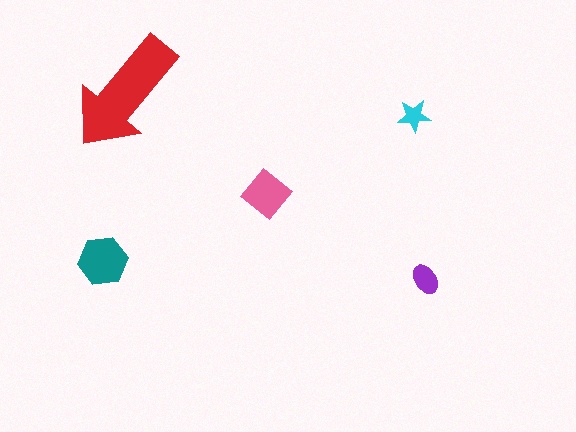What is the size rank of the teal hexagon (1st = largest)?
2nd.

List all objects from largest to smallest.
The red arrow, the teal hexagon, the pink diamond, the purple ellipse, the cyan star.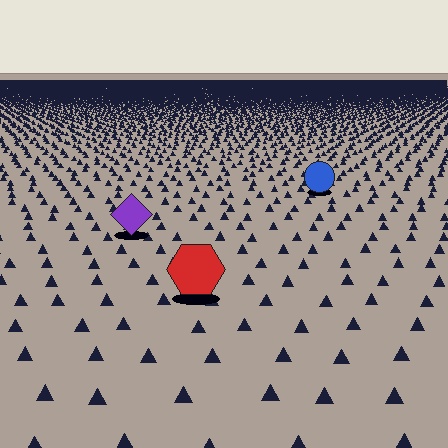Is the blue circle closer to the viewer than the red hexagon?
No. The red hexagon is closer — you can tell from the texture gradient: the ground texture is coarser near it.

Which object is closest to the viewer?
The red hexagon is closest. The texture marks near it are larger and more spread out.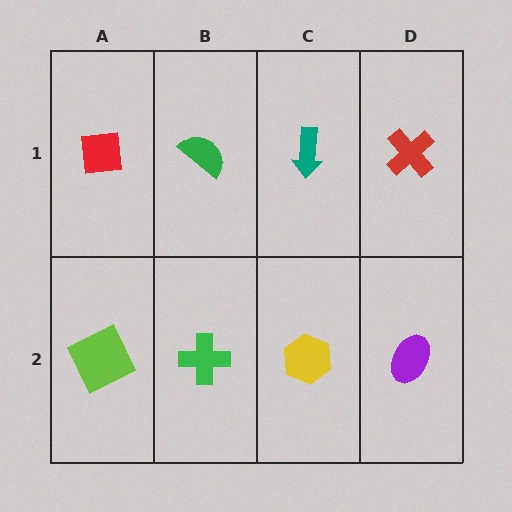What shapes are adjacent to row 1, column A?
A lime square (row 2, column A), a green semicircle (row 1, column B).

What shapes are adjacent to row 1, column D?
A purple ellipse (row 2, column D), a teal arrow (row 1, column C).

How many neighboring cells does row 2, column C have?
3.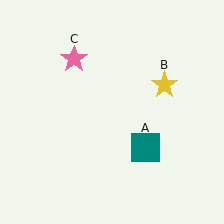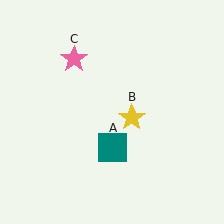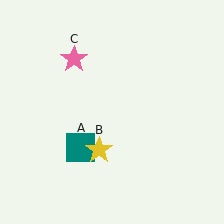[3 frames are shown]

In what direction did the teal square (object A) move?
The teal square (object A) moved left.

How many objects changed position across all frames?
2 objects changed position: teal square (object A), yellow star (object B).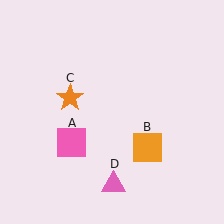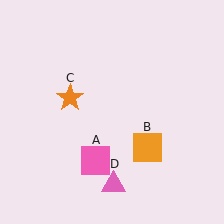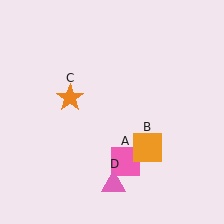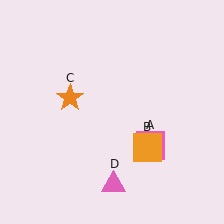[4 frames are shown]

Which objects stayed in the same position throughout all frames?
Orange square (object B) and orange star (object C) and pink triangle (object D) remained stationary.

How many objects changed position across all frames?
1 object changed position: pink square (object A).